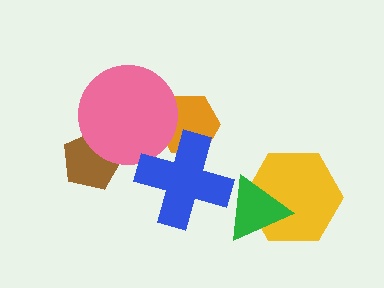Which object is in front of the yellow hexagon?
The green triangle is in front of the yellow hexagon.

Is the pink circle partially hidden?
Yes, it is partially covered by another shape.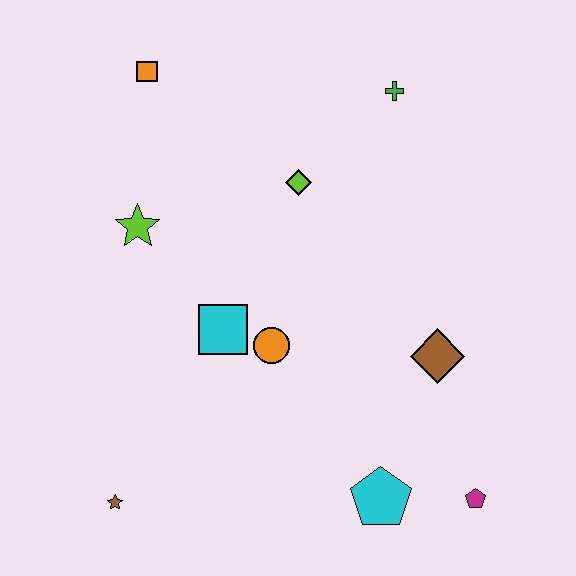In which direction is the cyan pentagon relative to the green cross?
The cyan pentagon is below the green cross.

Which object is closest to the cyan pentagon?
The magenta pentagon is closest to the cyan pentagon.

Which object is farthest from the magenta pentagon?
The orange square is farthest from the magenta pentagon.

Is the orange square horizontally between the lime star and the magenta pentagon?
Yes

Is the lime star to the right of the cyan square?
No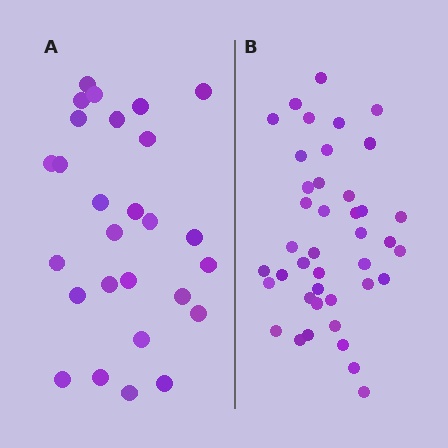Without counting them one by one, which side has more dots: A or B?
Region B (the right region) has more dots.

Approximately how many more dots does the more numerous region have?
Region B has approximately 15 more dots than region A.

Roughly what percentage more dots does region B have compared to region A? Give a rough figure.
About 50% more.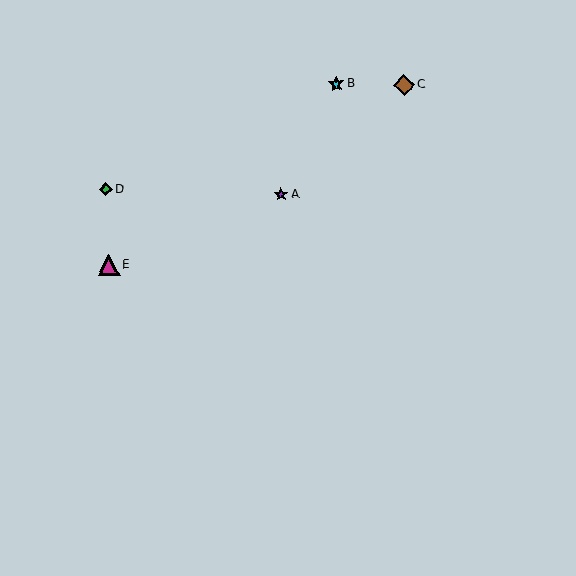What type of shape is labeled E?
Shape E is a magenta triangle.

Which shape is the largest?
The magenta triangle (labeled E) is the largest.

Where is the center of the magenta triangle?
The center of the magenta triangle is at (109, 265).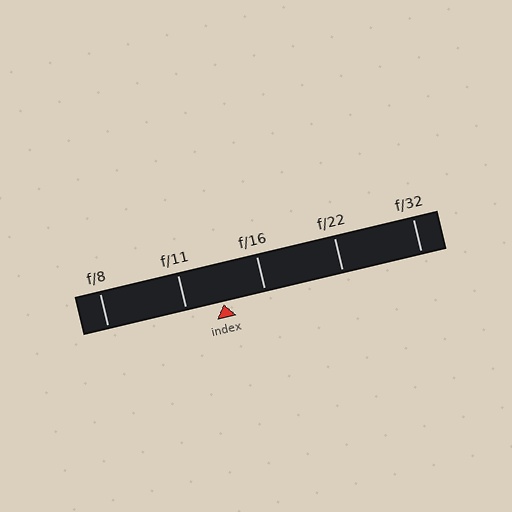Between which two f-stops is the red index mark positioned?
The index mark is between f/11 and f/16.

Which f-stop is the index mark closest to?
The index mark is closest to f/11.